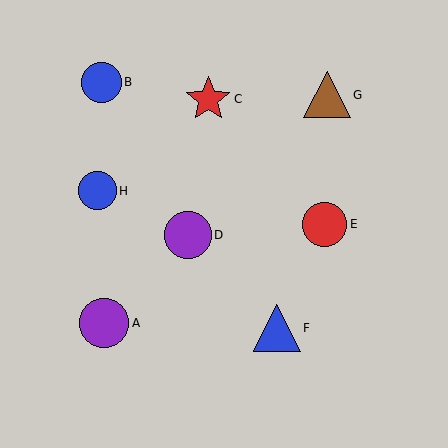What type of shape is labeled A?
Shape A is a purple circle.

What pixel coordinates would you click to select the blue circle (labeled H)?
Click at (97, 191) to select the blue circle H.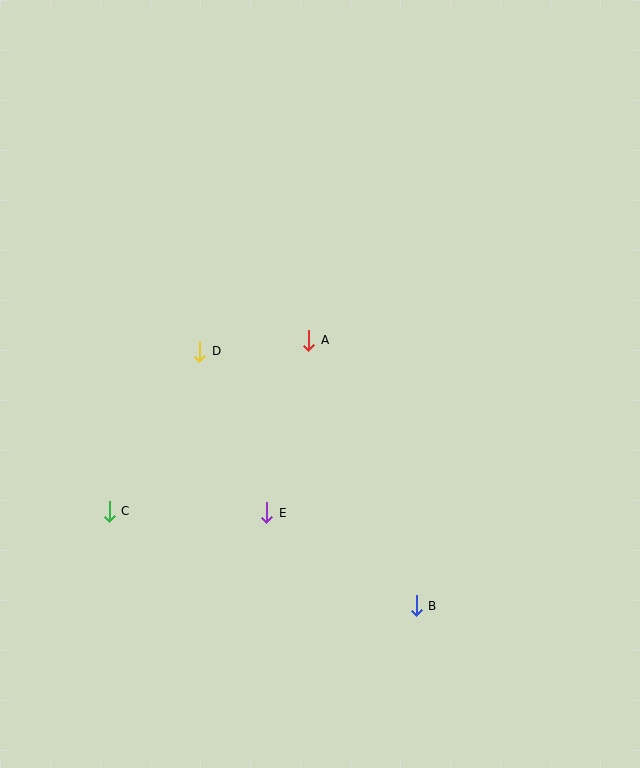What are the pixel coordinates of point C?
Point C is at (109, 511).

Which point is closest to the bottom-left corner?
Point C is closest to the bottom-left corner.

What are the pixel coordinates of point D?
Point D is at (200, 351).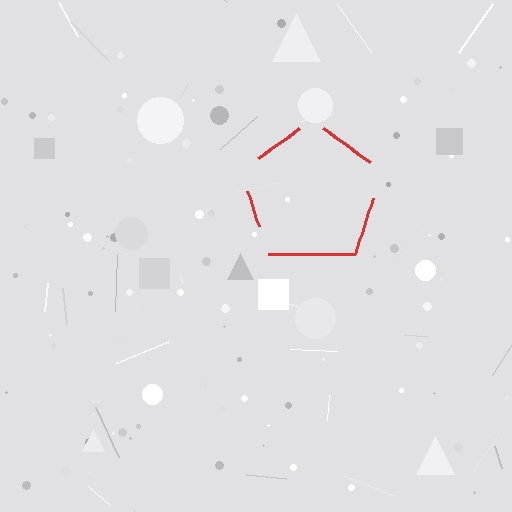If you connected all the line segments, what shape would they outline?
They would outline a pentagon.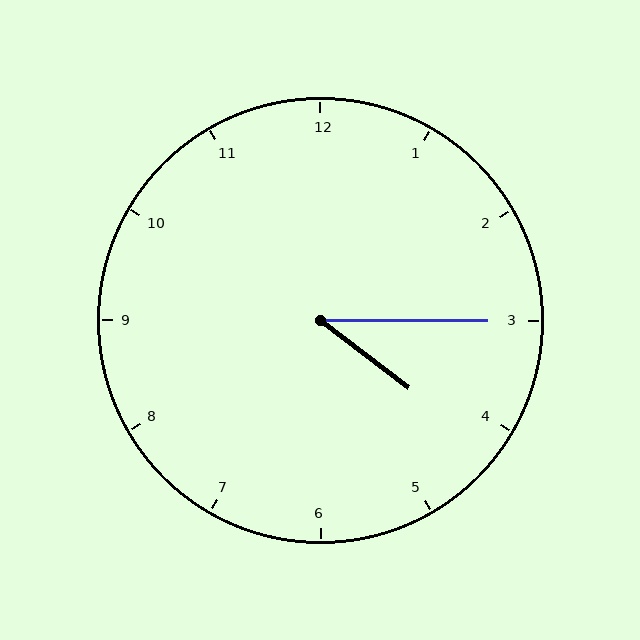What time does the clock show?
4:15.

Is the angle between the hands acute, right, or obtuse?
It is acute.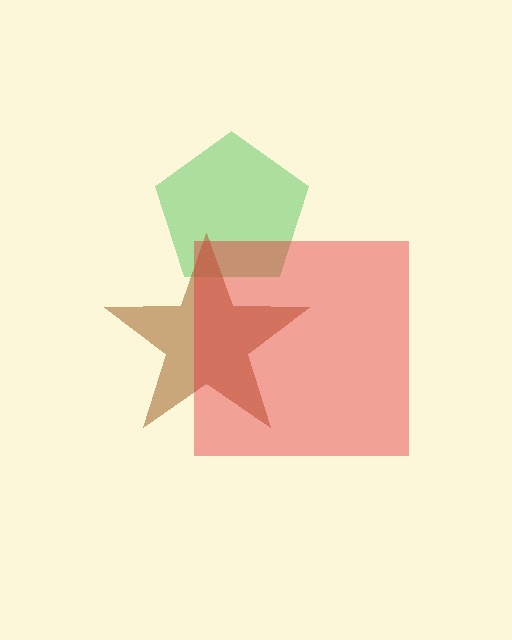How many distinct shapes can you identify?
There are 3 distinct shapes: a green pentagon, a brown star, a red square.